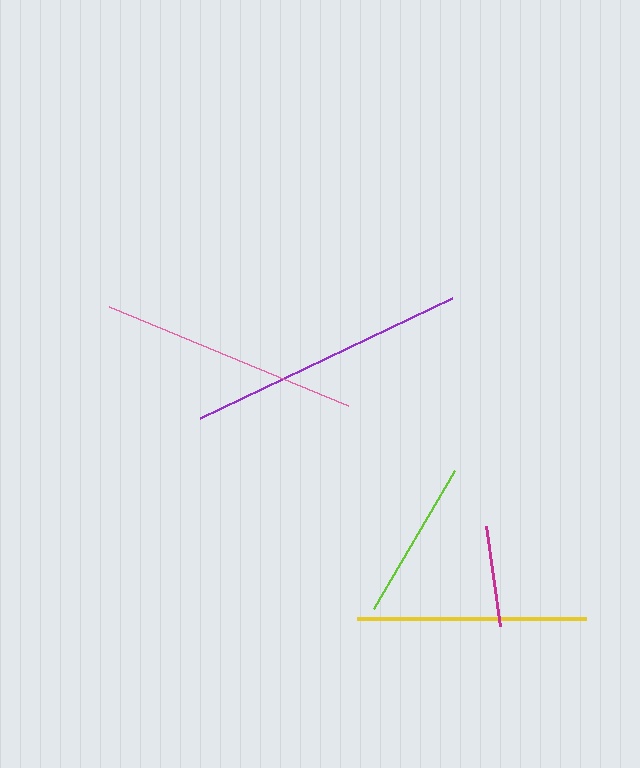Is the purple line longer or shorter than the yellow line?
The purple line is longer than the yellow line.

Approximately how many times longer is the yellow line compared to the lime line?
The yellow line is approximately 1.4 times the length of the lime line.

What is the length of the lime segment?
The lime segment is approximately 160 pixels long.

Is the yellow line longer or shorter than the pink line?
The pink line is longer than the yellow line.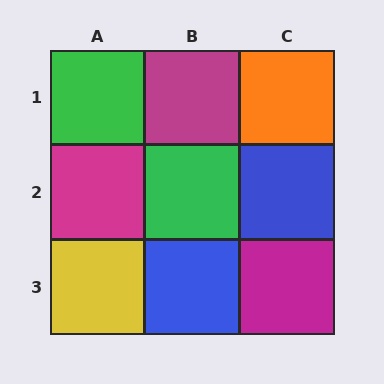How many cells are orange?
1 cell is orange.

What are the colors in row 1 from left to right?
Green, magenta, orange.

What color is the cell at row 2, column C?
Blue.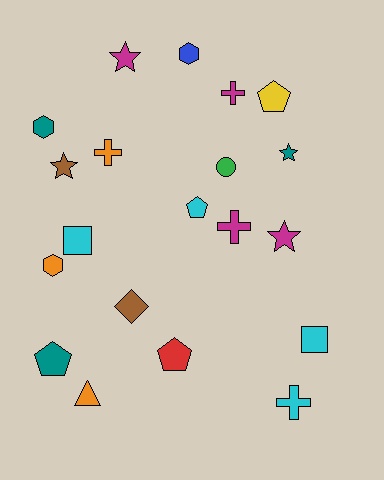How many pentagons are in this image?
There are 4 pentagons.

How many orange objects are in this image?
There are 3 orange objects.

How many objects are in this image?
There are 20 objects.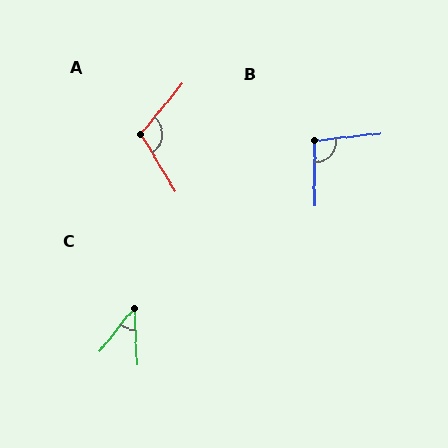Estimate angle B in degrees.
Approximately 96 degrees.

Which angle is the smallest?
C, at approximately 41 degrees.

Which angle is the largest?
A, at approximately 109 degrees.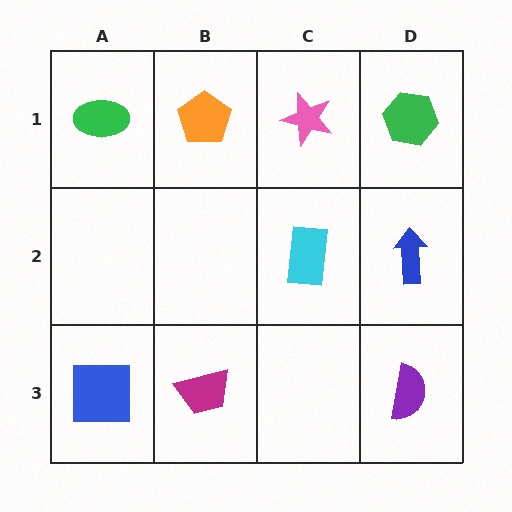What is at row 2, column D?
A blue arrow.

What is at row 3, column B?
A magenta trapezoid.